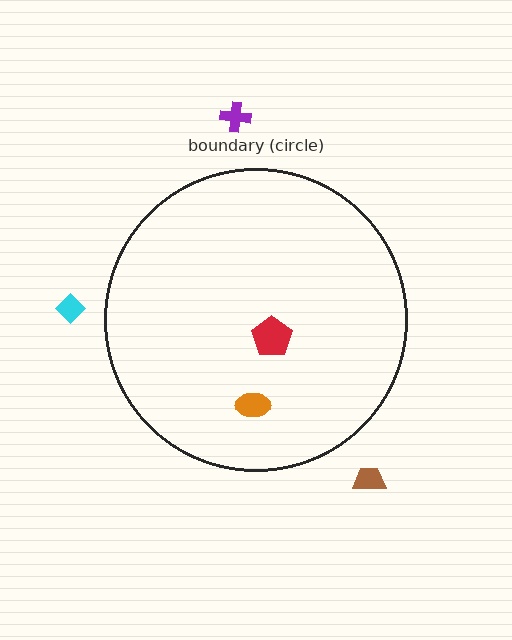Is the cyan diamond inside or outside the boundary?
Outside.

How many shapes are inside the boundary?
2 inside, 3 outside.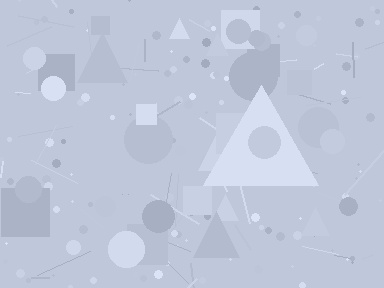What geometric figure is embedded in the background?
A triangle is embedded in the background.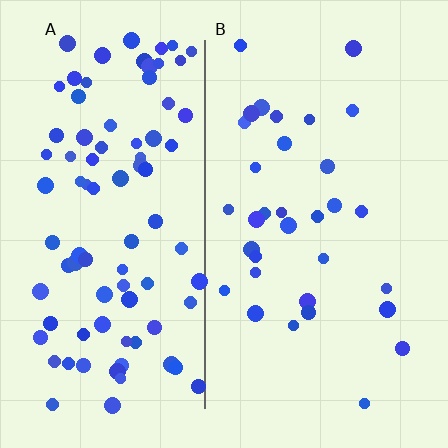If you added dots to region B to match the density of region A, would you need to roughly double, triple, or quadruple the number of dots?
Approximately triple.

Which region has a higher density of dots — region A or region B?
A (the left).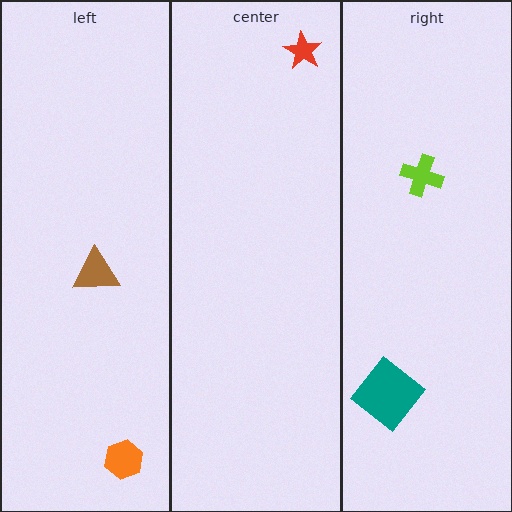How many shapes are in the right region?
2.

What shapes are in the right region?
The lime cross, the teal diamond.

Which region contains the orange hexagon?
The left region.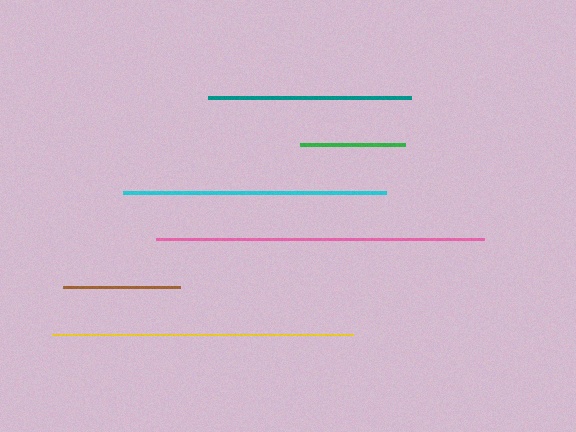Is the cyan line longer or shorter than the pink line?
The pink line is longer than the cyan line.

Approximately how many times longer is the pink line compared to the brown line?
The pink line is approximately 2.8 times the length of the brown line.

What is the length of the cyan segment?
The cyan segment is approximately 263 pixels long.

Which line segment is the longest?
The pink line is the longest at approximately 328 pixels.